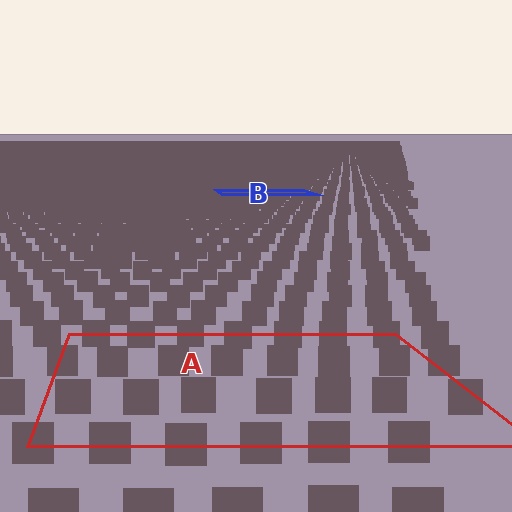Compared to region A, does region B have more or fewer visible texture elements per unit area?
Region B has more texture elements per unit area — they are packed more densely because it is farther away.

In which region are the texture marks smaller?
The texture marks are smaller in region B, because it is farther away.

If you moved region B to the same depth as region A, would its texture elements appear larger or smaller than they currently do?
They would appear larger. At a closer depth, the same texture elements are projected at a bigger on-screen size.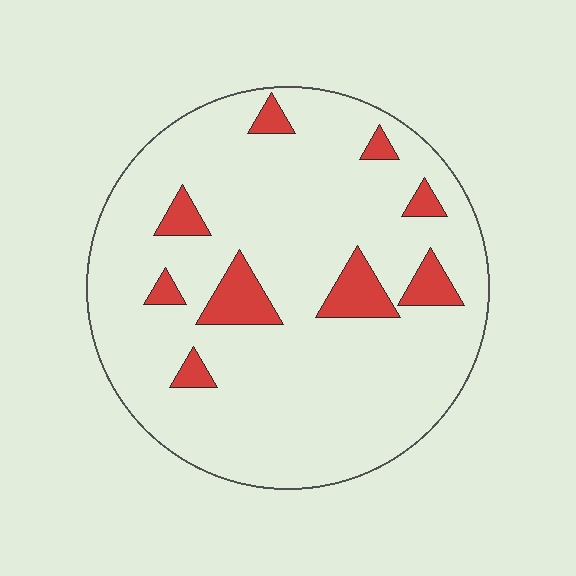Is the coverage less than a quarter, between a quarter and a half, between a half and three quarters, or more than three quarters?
Less than a quarter.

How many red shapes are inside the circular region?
9.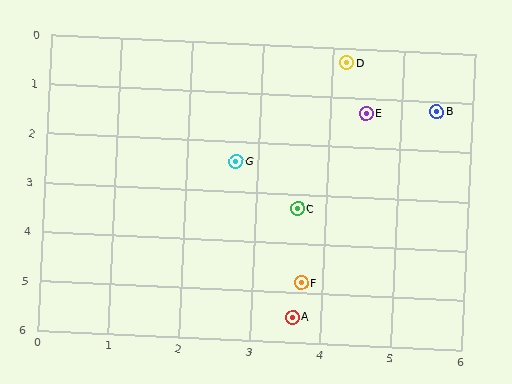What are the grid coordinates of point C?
Point C is at approximately (3.6, 3.3).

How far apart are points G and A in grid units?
Points G and A are about 3.2 grid units apart.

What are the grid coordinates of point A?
Point A is at approximately (3.6, 5.5).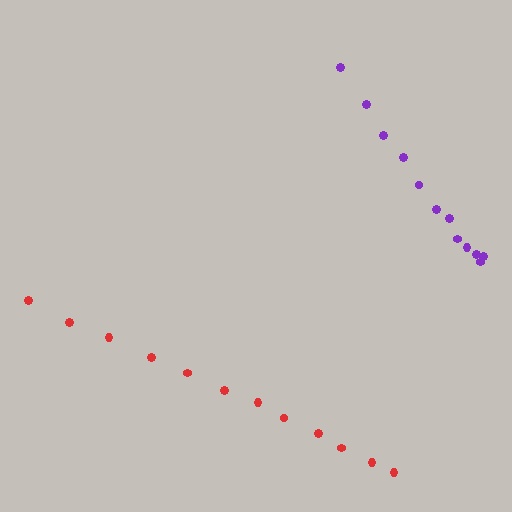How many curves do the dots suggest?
There are 2 distinct paths.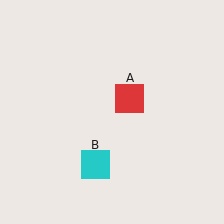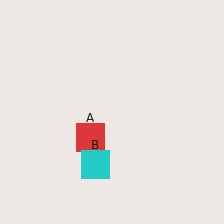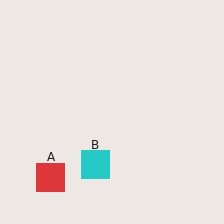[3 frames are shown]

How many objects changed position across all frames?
1 object changed position: red square (object A).